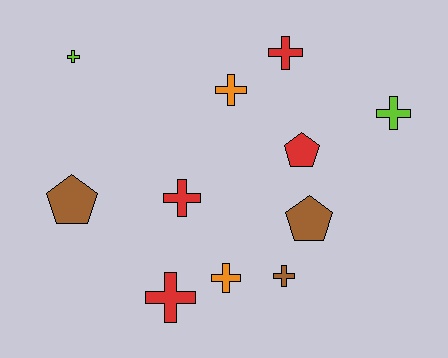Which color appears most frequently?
Red, with 4 objects.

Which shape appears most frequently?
Cross, with 8 objects.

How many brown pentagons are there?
There are 2 brown pentagons.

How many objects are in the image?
There are 11 objects.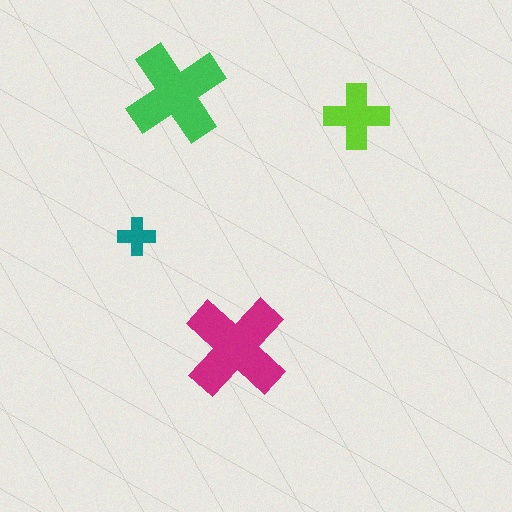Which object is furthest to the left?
The teal cross is leftmost.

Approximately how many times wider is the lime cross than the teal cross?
About 1.5 times wider.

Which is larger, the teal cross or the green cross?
The green one.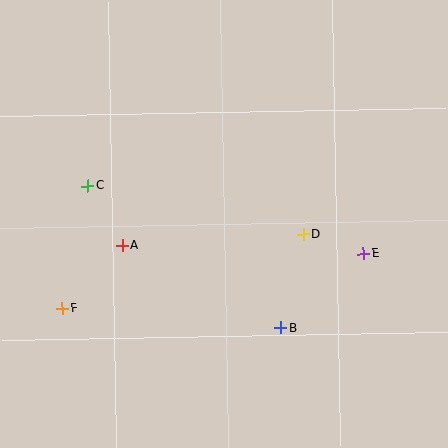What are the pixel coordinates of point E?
Point E is at (363, 254).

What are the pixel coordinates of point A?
Point A is at (123, 245).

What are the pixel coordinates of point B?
Point B is at (281, 328).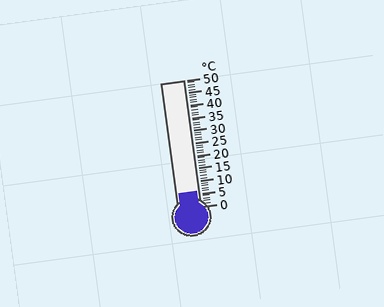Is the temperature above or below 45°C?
The temperature is below 45°C.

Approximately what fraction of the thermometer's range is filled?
The thermometer is filled to approximately 10% of its range.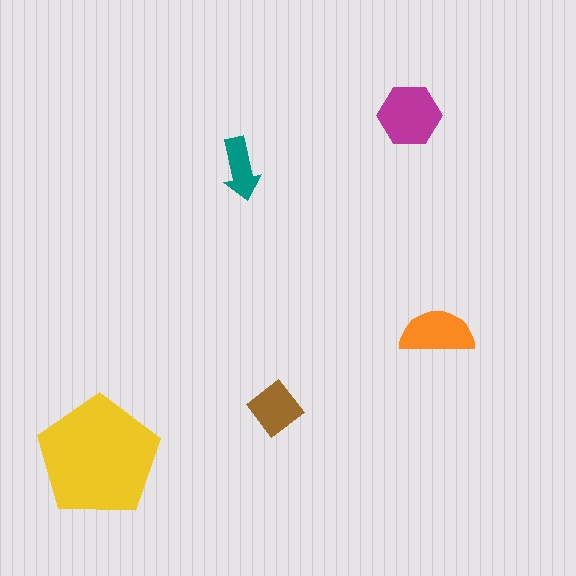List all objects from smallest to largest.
The teal arrow, the brown diamond, the orange semicircle, the magenta hexagon, the yellow pentagon.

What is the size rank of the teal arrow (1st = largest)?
5th.